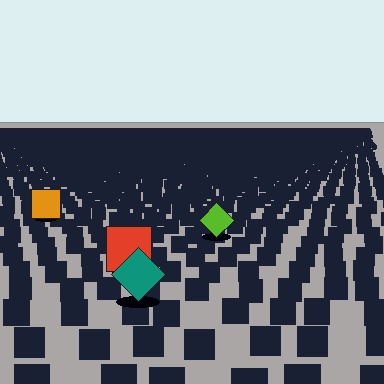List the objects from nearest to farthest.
From nearest to farthest: the teal diamond, the red square, the lime diamond, the orange square.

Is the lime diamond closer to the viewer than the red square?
No. The red square is closer — you can tell from the texture gradient: the ground texture is coarser near it.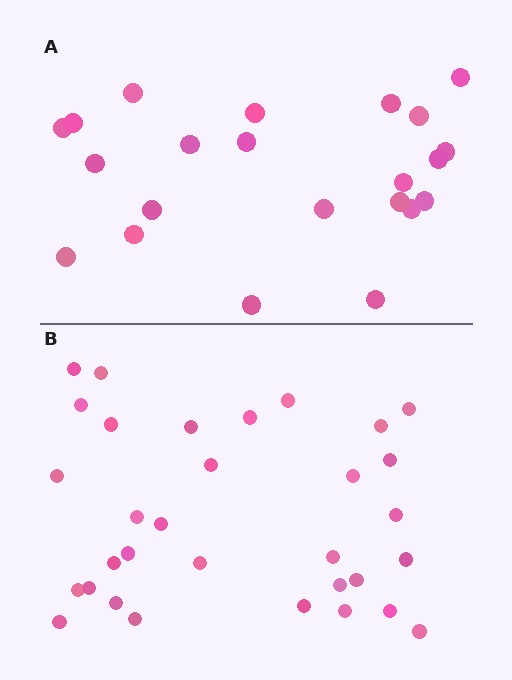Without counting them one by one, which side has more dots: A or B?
Region B (the bottom region) has more dots.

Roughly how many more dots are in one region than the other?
Region B has roughly 10 or so more dots than region A.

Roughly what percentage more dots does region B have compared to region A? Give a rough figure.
About 45% more.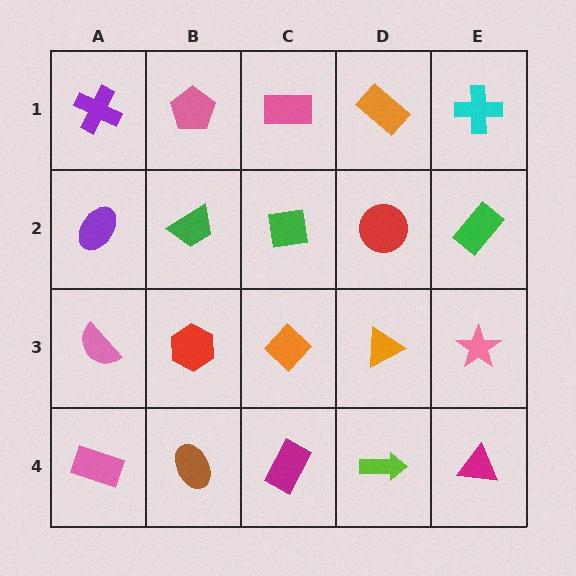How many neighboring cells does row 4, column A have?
2.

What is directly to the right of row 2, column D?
A green rectangle.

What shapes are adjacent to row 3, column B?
A green trapezoid (row 2, column B), a brown ellipse (row 4, column B), a pink semicircle (row 3, column A), an orange diamond (row 3, column C).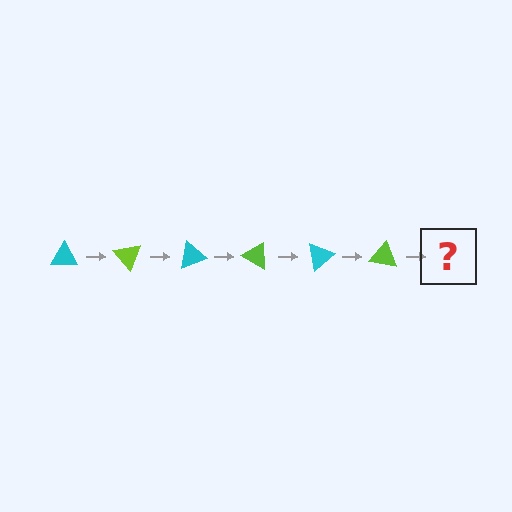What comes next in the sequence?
The next element should be a cyan triangle, rotated 300 degrees from the start.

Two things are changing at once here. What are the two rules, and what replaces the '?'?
The two rules are that it rotates 50 degrees each step and the color cycles through cyan and lime. The '?' should be a cyan triangle, rotated 300 degrees from the start.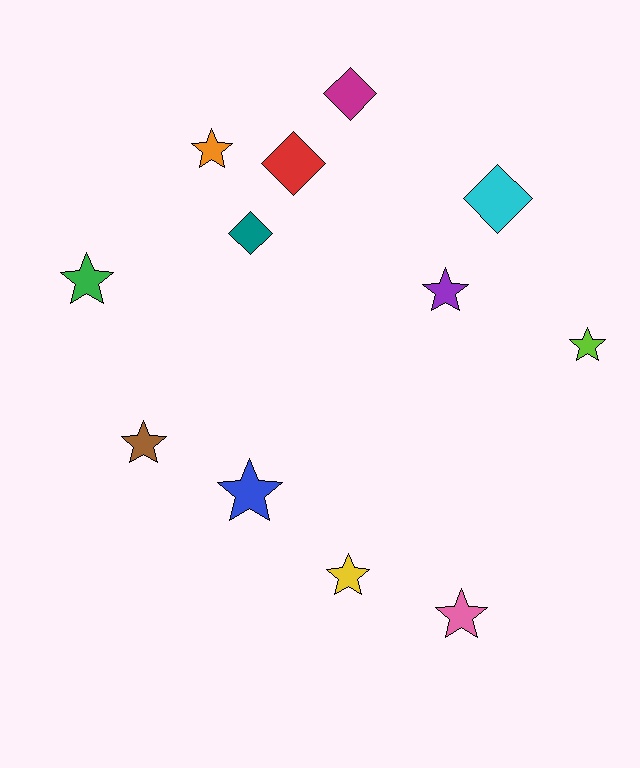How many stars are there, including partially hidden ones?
There are 8 stars.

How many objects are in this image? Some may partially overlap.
There are 12 objects.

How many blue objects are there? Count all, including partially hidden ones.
There is 1 blue object.